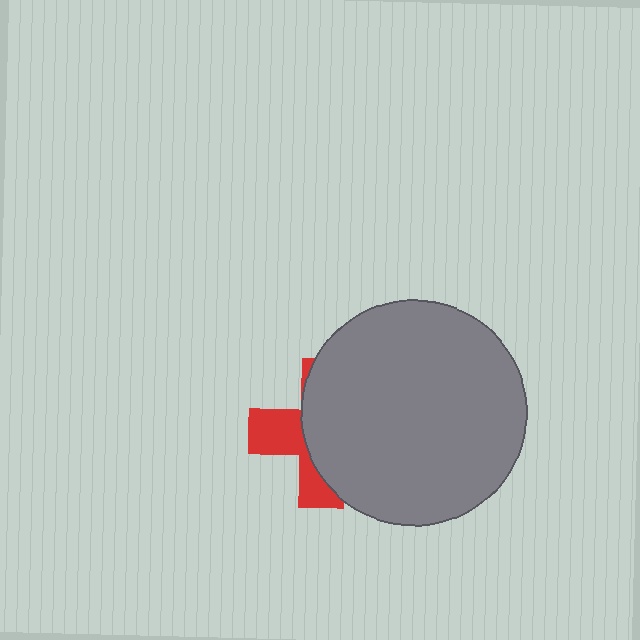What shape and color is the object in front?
The object in front is a gray circle.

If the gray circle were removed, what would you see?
You would see the complete red cross.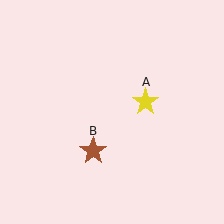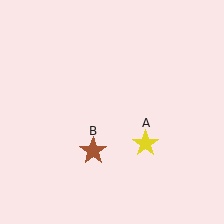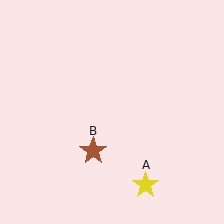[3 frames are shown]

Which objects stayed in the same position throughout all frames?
Brown star (object B) remained stationary.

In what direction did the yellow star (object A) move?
The yellow star (object A) moved down.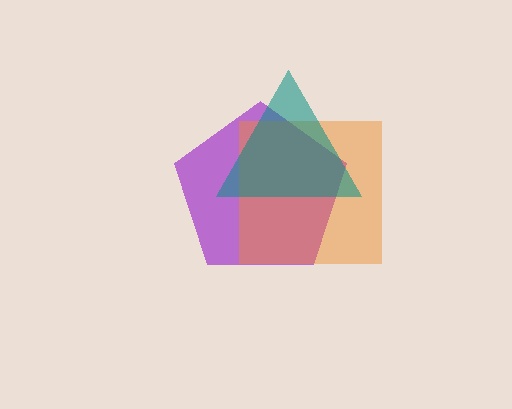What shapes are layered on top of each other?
The layered shapes are: a purple pentagon, an orange square, a teal triangle.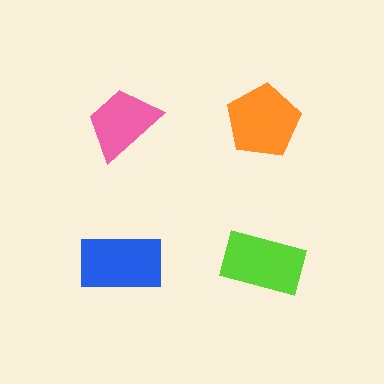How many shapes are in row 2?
2 shapes.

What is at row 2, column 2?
A lime rectangle.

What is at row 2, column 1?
A blue rectangle.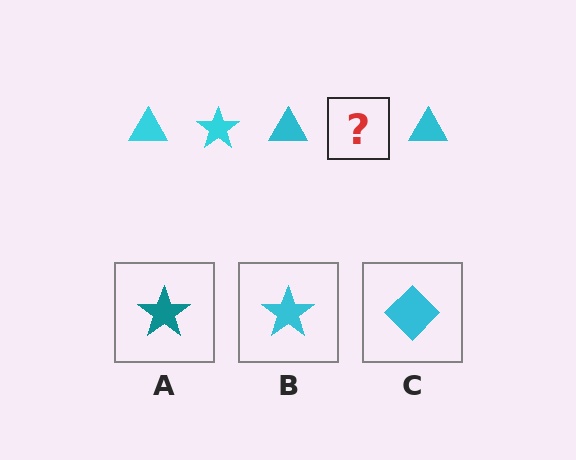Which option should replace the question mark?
Option B.